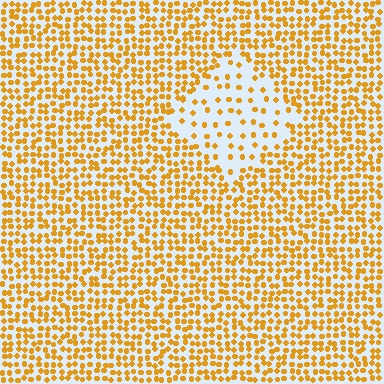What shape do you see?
I see a diamond.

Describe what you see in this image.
The image contains small orange elements arranged at two different densities. A diamond-shaped region is visible where the elements are less densely packed than the surrounding area.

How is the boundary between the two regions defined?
The boundary is defined by a change in element density (approximately 2.7x ratio). All elements are the same color, size, and shape.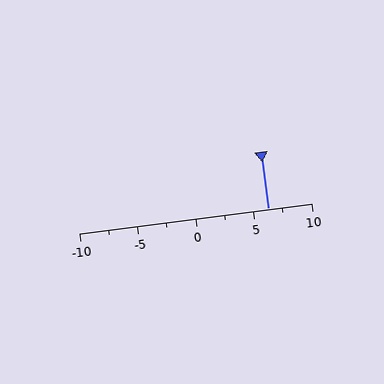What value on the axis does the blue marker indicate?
The marker indicates approximately 6.2.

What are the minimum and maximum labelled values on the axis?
The axis runs from -10 to 10.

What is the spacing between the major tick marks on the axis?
The major ticks are spaced 5 apart.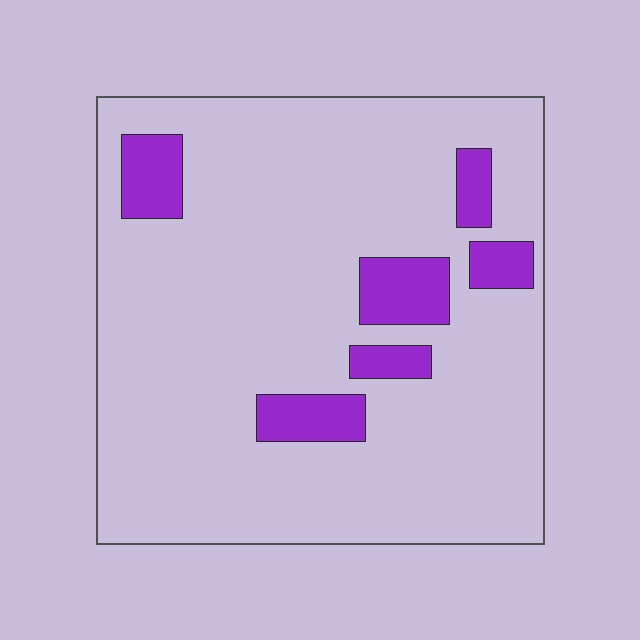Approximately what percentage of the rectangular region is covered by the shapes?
Approximately 15%.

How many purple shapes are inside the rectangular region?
6.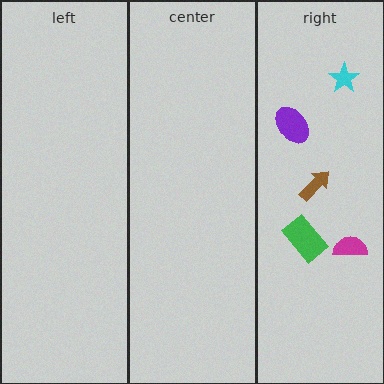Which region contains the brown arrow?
The right region.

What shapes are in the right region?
The brown arrow, the cyan star, the magenta semicircle, the purple ellipse, the green rectangle.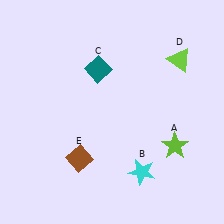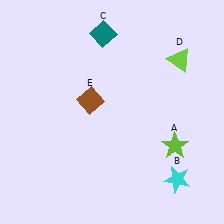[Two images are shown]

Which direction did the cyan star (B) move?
The cyan star (B) moved right.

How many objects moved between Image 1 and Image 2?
3 objects moved between the two images.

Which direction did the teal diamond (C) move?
The teal diamond (C) moved up.